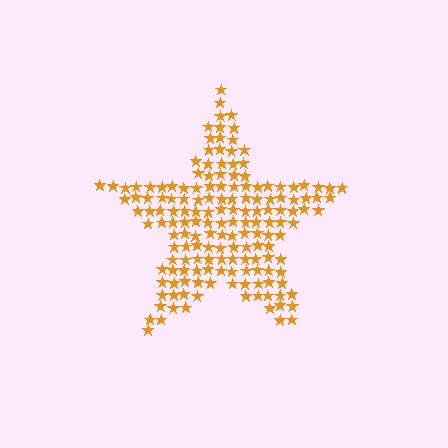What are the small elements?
The small elements are stars.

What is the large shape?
The large shape is a star.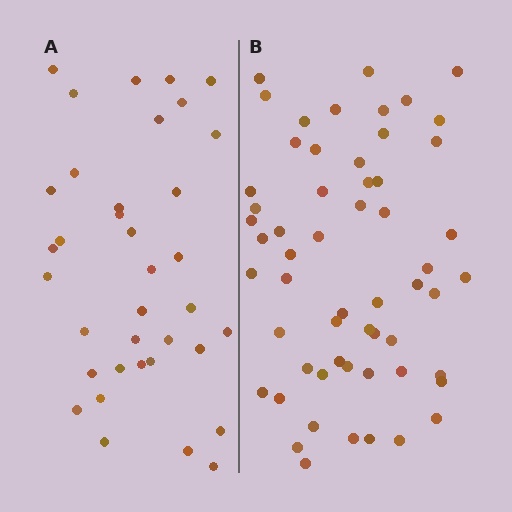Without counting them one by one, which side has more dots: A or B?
Region B (the right region) has more dots.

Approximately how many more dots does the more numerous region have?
Region B has approximately 20 more dots than region A.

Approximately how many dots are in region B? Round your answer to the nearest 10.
About 60 dots. (The exact count is 57, which rounds to 60.)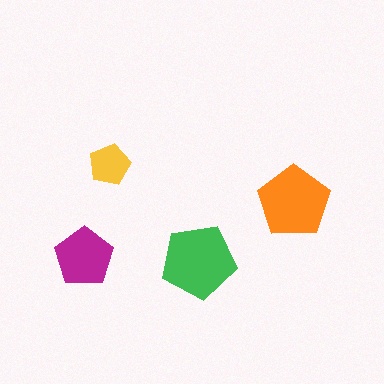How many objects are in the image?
There are 4 objects in the image.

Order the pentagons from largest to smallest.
the green one, the orange one, the magenta one, the yellow one.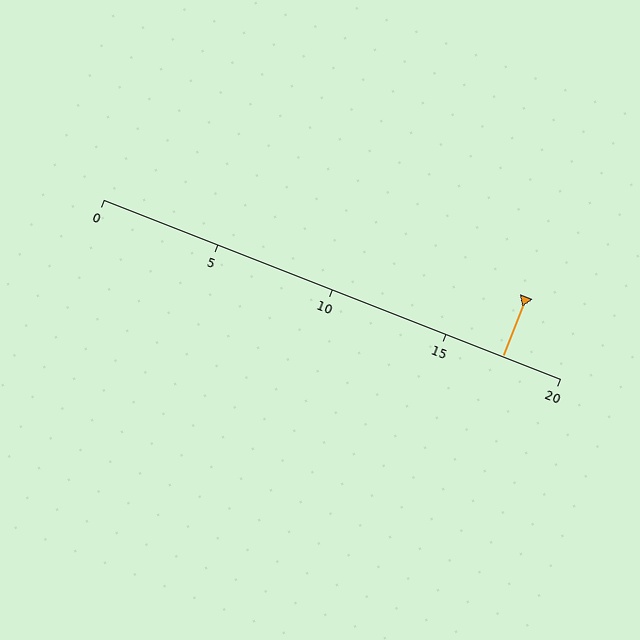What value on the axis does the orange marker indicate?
The marker indicates approximately 17.5.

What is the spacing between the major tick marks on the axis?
The major ticks are spaced 5 apart.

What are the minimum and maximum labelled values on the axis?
The axis runs from 0 to 20.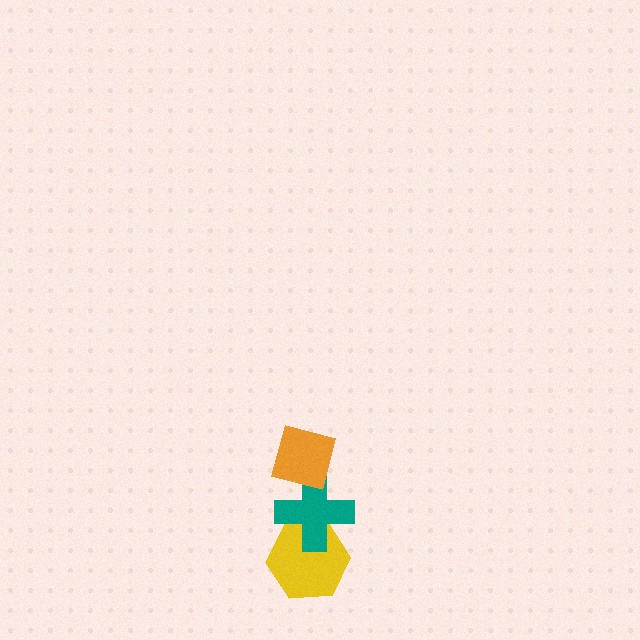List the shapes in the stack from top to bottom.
From top to bottom: the orange square, the teal cross, the yellow hexagon.